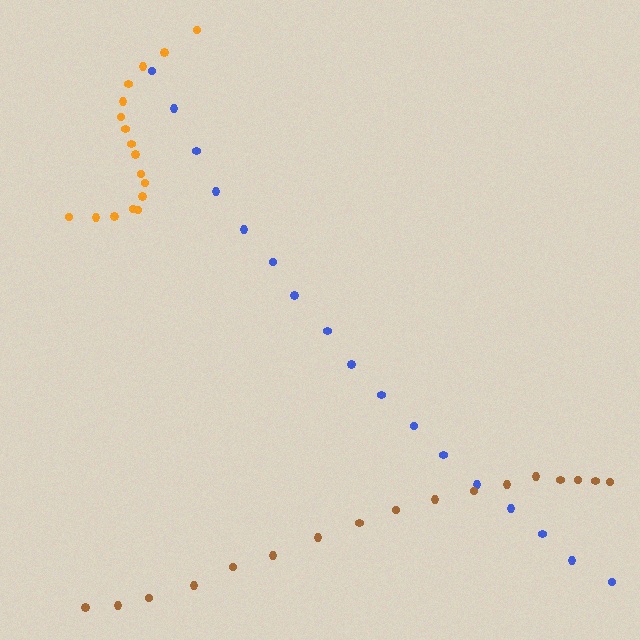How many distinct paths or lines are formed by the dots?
There are 3 distinct paths.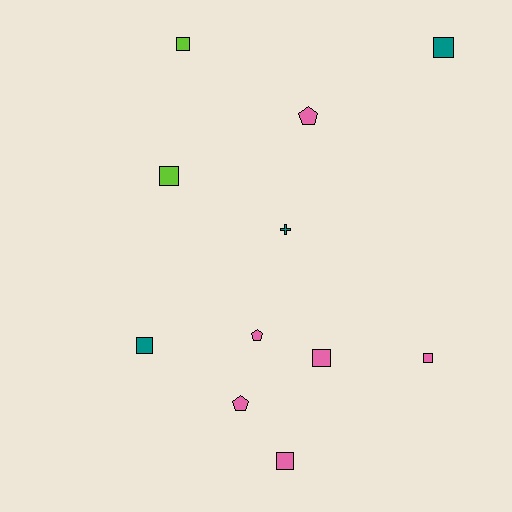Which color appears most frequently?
Pink, with 6 objects.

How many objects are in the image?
There are 11 objects.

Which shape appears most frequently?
Square, with 7 objects.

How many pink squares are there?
There are 3 pink squares.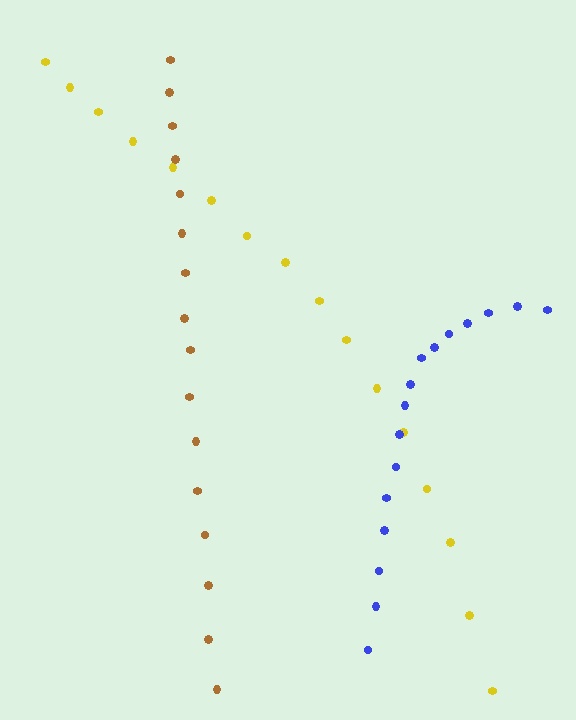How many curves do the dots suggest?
There are 3 distinct paths.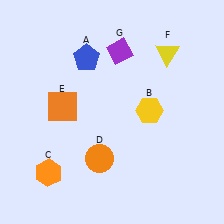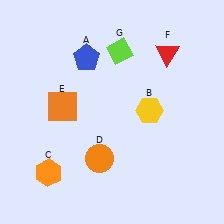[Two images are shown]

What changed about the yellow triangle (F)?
In Image 1, F is yellow. In Image 2, it changed to red.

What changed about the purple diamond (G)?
In Image 1, G is purple. In Image 2, it changed to lime.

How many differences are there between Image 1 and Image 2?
There are 2 differences between the two images.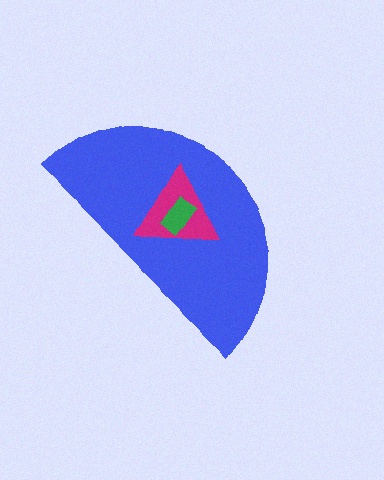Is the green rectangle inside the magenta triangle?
Yes.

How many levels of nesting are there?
3.